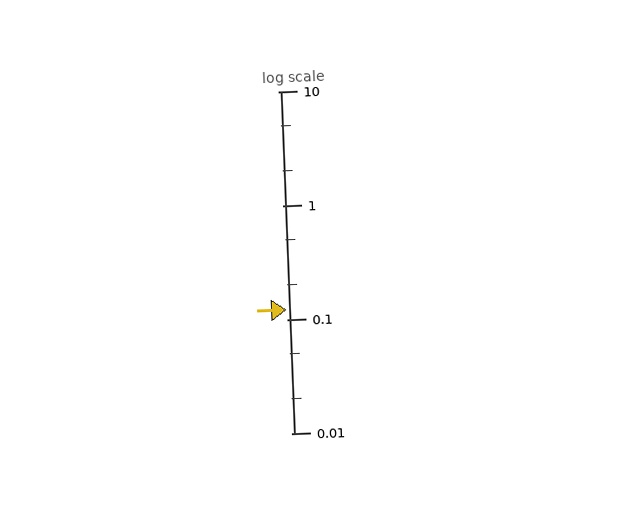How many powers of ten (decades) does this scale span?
The scale spans 3 decades, from 0.01 to 10.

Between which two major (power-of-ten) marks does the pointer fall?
The pointer is between 0.1 and 1.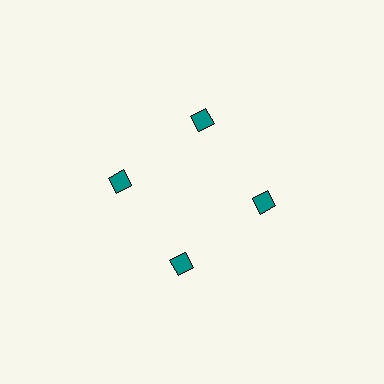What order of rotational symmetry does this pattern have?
This pattern has 4-fold rotational symmetry.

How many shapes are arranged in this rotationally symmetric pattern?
There are 4 shapes, arranged in 4 groups of 1.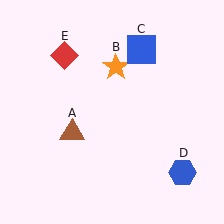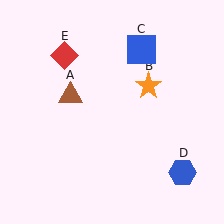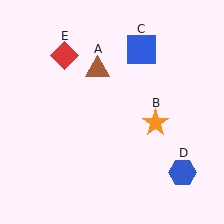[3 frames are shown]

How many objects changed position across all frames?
2 objects changed position: brown triangle (object A), orange star (object B).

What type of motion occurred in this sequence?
The brown triangle (object A), orange star (object B) rotated clockwise around the center of the scene.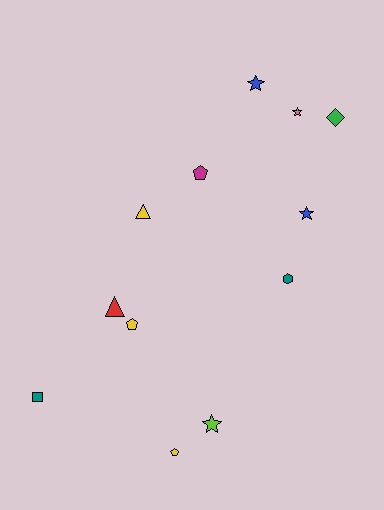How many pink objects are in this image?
There is 1 pink object.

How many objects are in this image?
There are 12 objects.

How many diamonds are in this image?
There is 1 diamond.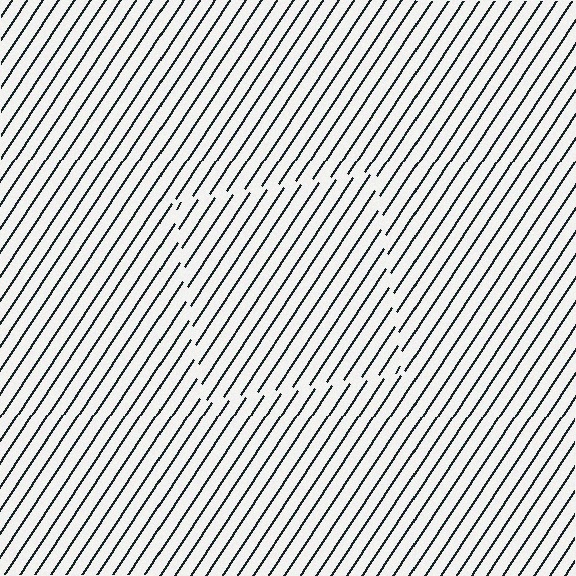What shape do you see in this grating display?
An illusory square. The interior of the shape contains the same grating, shifted by half a period — the contour is defined by the phase discontinuity where line-ends from the inner and outer gratings abut.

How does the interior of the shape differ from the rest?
The interior of the shape contains the same grating, shifted by half a period — the contour is defined by the phase discontinuity where line-ends from the inner and outer gratings abut.